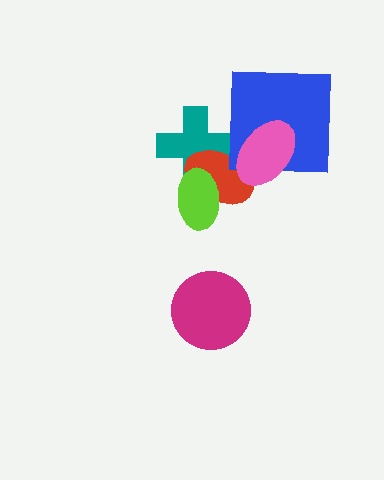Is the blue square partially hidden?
Yes, it is partially covered by another shape.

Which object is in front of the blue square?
The pink ellipse is in front of the blue square.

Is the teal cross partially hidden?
Yes, it is partially covered by another shape.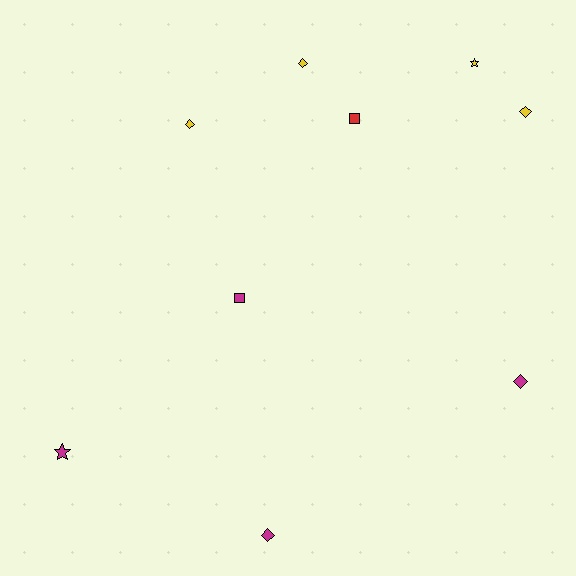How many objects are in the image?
There are 9 objects.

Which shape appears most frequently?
Diamond, with 5 objects.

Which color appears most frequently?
Yellow, with 4 objects.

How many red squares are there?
There is 1 red square.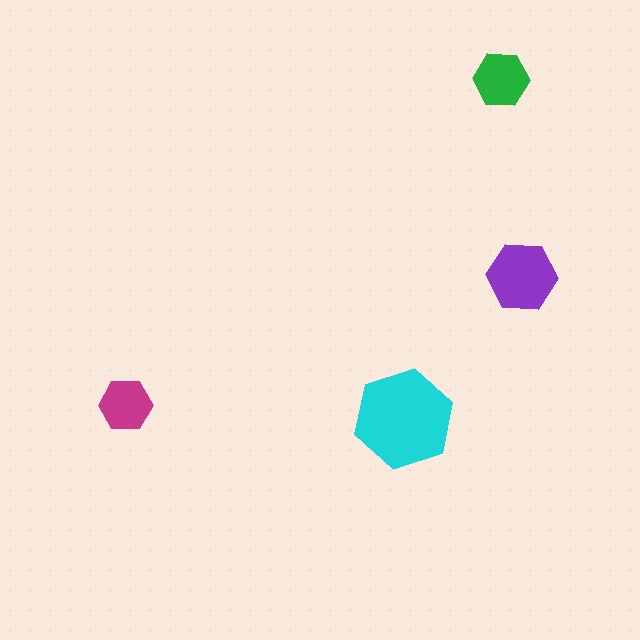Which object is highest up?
The green hexagon is topmost.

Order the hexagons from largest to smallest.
the cyan one, the purple one, the green one, the magenta one.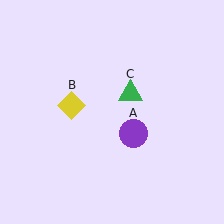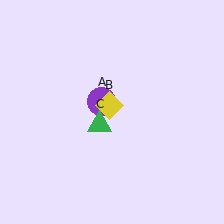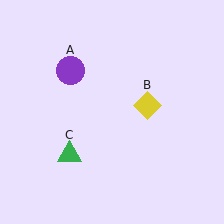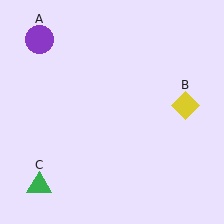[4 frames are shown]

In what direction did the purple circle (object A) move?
The purple circle (object A) moved up and to the left.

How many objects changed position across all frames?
3 objects changed position: purple circle (object A), yellow diamond (object B), green triangle (object C).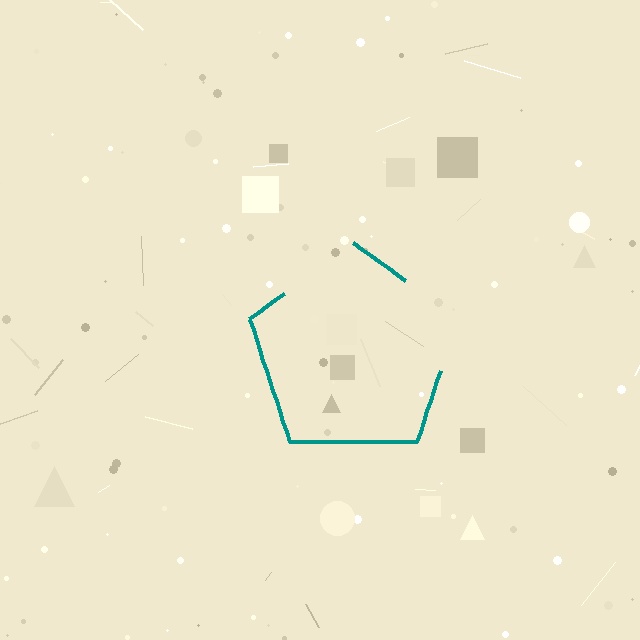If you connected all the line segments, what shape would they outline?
They would outline a pentagon.